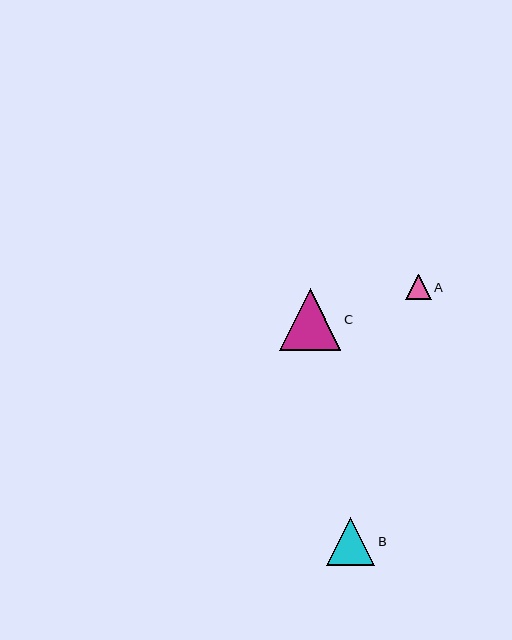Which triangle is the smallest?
Triangle A is the smallest with a size of approximately 25 pixels.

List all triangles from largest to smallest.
From largest to smallest: C, B, A.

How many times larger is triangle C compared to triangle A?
Triangle C is approximately 2.4 times the size of triangle A.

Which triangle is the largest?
Triangle C is the largest with a size of approximately 62 pixels.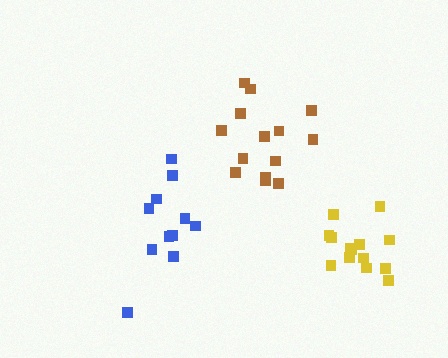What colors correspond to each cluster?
The clusters are colored: brown, yellow, blue.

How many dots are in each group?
Group 1: 14 dots, Group 2: 14 dots, Group 3: 11 dots (39 total).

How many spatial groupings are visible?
There are 3 spatial groupings.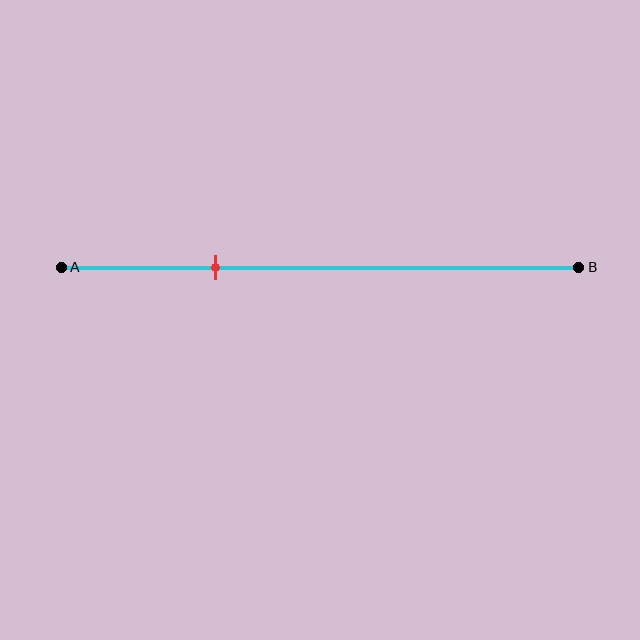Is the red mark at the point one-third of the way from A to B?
No, the mark is at about 30% from A, not at the 33% one-third point.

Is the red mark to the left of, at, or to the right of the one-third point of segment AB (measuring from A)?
The red mark is to the left of the one-third point of segment AB.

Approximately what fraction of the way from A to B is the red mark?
The red mark is approximately 30% of the way from A to B.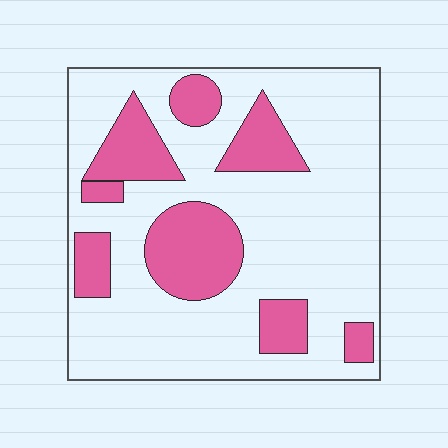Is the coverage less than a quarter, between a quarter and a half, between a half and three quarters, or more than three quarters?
Between a quarter and a half.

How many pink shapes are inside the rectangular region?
8.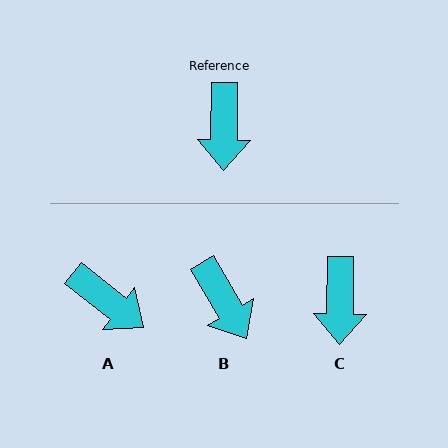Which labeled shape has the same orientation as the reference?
C.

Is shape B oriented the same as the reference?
No, it is off by about 31 degrees.